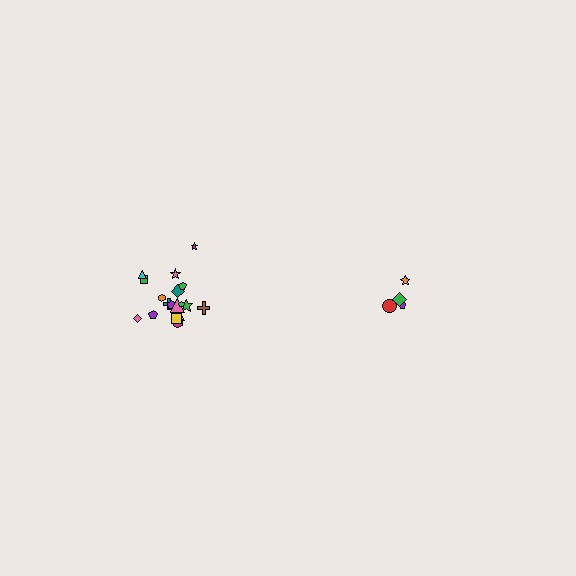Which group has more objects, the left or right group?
The left group.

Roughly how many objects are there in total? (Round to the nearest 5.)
Roughly 20 objects in total.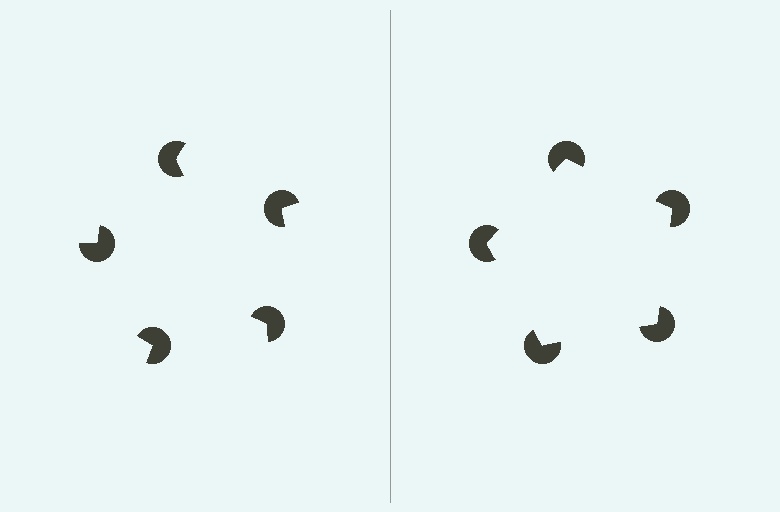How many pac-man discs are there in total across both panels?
10 — 5 on each side.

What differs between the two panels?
The pac-man discs are positioned identically on both sides; only the wedge orientations differ. On the right they align to a pentagon; on the left they are misaligned.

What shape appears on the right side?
An illusory pentagon.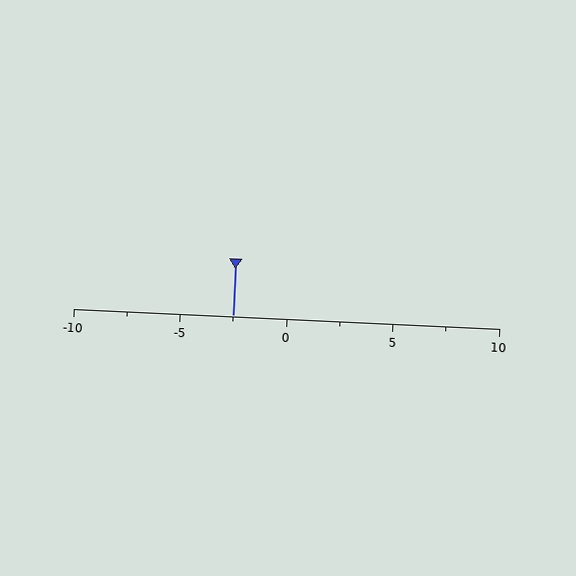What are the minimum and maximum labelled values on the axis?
The axis runs from -10 to 10.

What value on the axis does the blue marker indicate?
The marker indicates approximately -2.5.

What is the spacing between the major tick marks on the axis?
The major ticks are spaced 5 apart.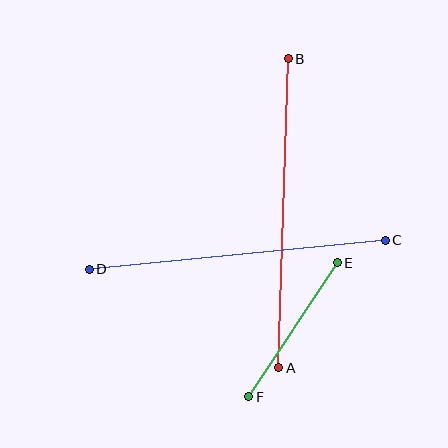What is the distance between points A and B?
The distance is approximately 309 pixels.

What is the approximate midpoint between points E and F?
The midpoint is at approximately (293, 330) pixels.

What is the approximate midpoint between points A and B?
The midpoint is at approximately (284, 213) pixels.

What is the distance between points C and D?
The distance is approximately 297 pixels.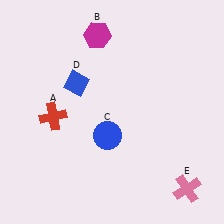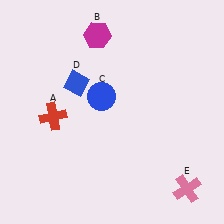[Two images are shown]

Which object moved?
The blue circle (C) moved up.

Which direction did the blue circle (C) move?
The blue circle (C) moved up.